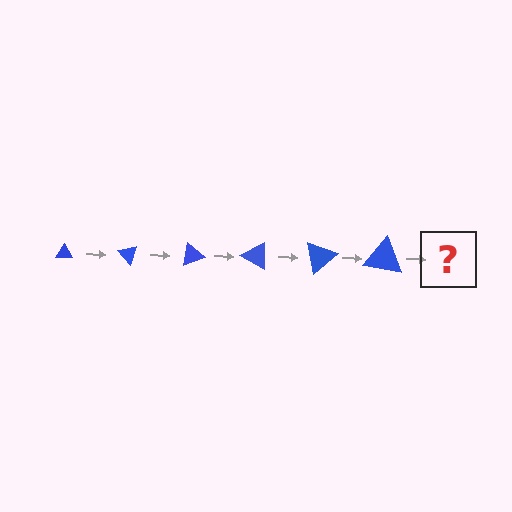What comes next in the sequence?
The next element should be a triangle, larger than the previous one and rotated 300 degrees from the start.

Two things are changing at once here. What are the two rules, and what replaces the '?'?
The two rules are that the triangle grows larger each step and it rotates 50 degrees each step. The '?' should be a triangle, larger than the previous one and rotated 300 degrees from the start.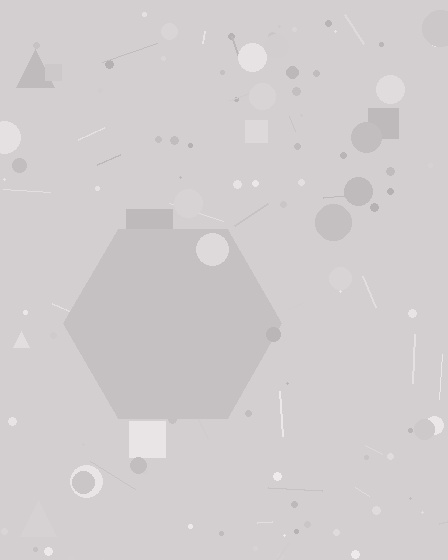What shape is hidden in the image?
A hexagon is hidden in the image.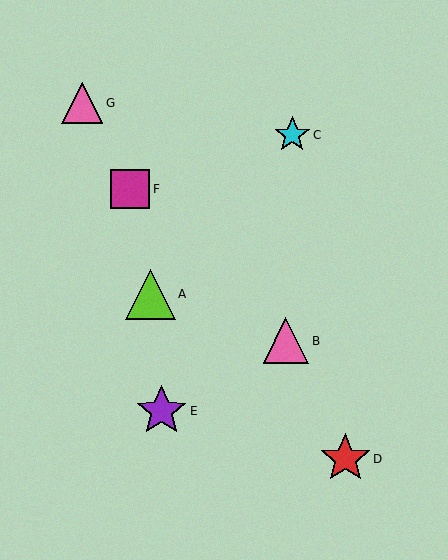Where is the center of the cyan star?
The center of the cyan star is at (292, 135).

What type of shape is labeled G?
Shape G is a pink triangle.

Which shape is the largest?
The purple star (labeled E) is the largest.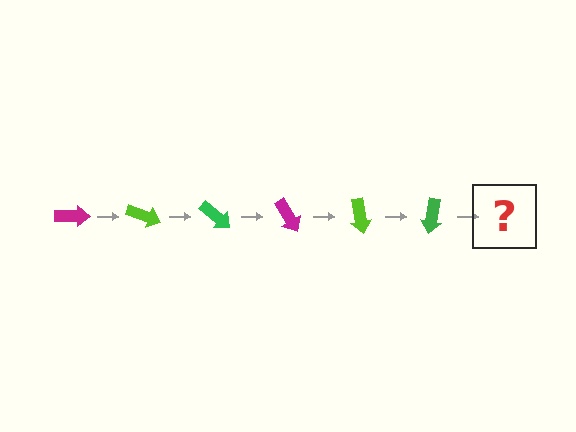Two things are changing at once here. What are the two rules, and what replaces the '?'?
The two rules are that it rotates 20 degrees each step and the color cycles through magenta, lime, and green. The '?' should be a magenta arrow, rotated 120 degrees from the start.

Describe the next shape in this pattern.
It should be a magenta arrow, rotated 120 degrees from the start.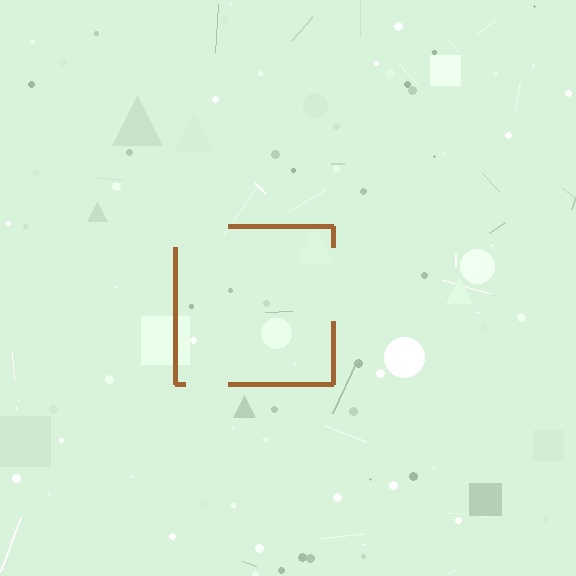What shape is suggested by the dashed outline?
The dashed outline suggests a square.